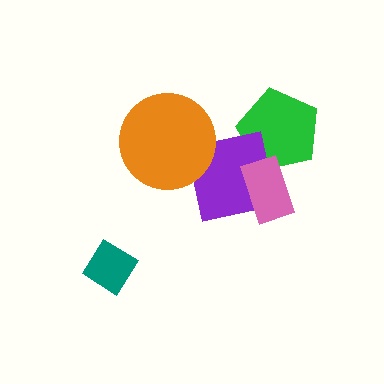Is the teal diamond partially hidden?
No, no other shape covers it.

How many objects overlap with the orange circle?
1 object overlaps with the orange circle.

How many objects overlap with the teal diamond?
0 objects overlap with the teal diamond.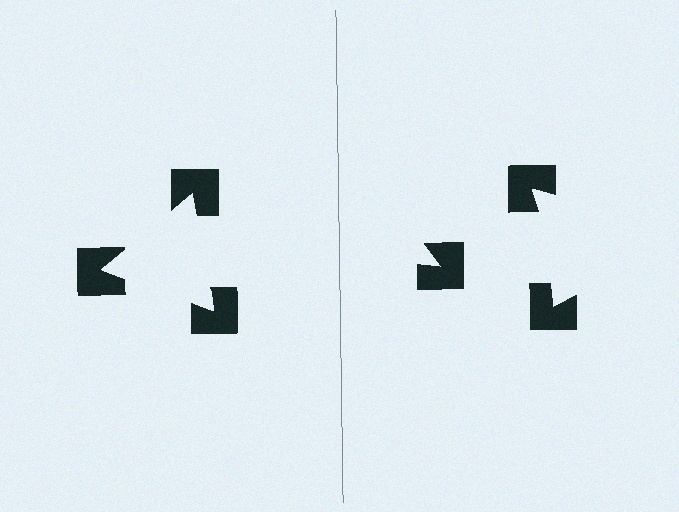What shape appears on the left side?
An illusory triangle.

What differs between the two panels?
The notched squares are positioned identically on both sides; only the wedge orientations differ. On the left they align to a triangle; on the right they are misaligned.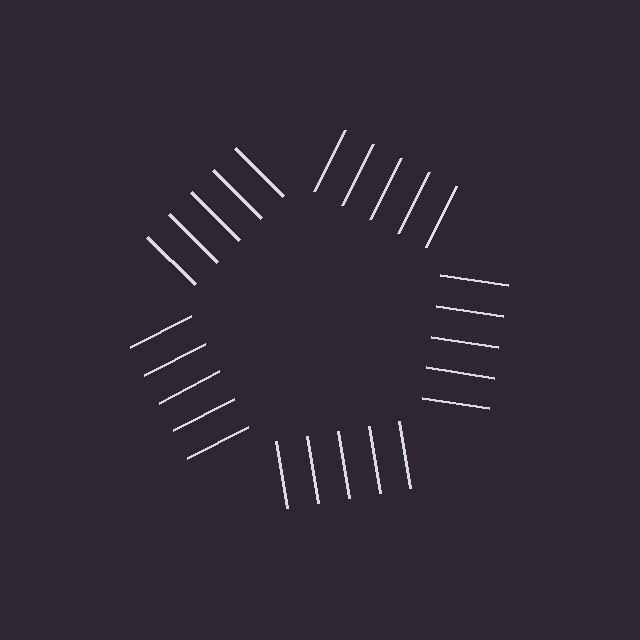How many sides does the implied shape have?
5 sides — the line-ends trace a pentagon.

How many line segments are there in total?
25 — 5 along each of the 5 edges.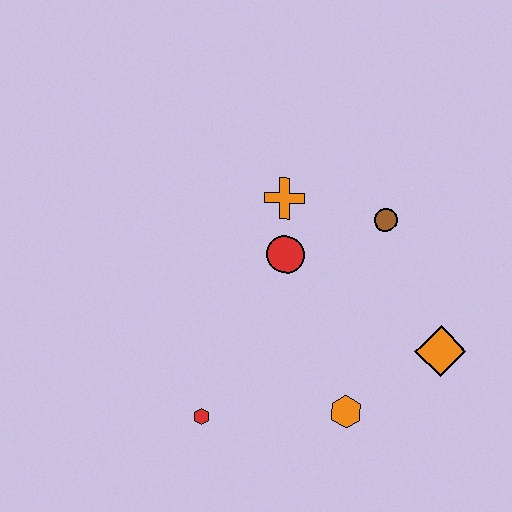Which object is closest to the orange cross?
The red circle is closest to the orange cross.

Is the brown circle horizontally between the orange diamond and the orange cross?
Yes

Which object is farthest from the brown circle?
The red hexagon is farthest from the brown circle.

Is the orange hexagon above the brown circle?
No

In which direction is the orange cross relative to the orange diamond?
The orange cross is to the left of the orange diamond.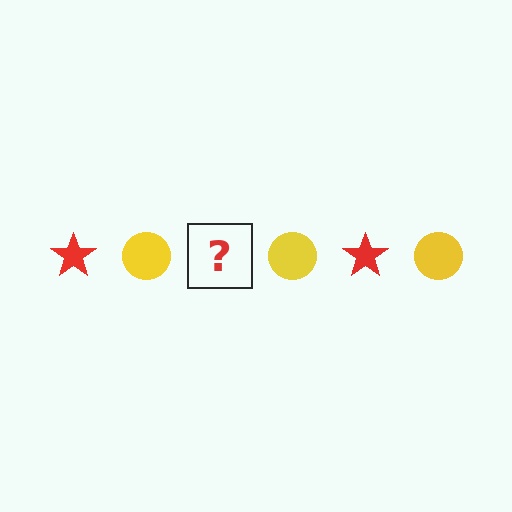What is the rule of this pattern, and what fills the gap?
The rule is that the pattern alternates between red star and yellow circle. The gap should be filled with a red star.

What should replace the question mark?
The question mark should be replaced with a red star.